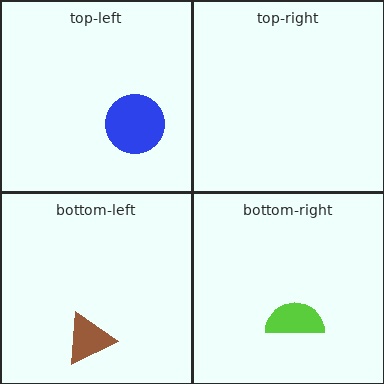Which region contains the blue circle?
The top-left region.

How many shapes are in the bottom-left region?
1.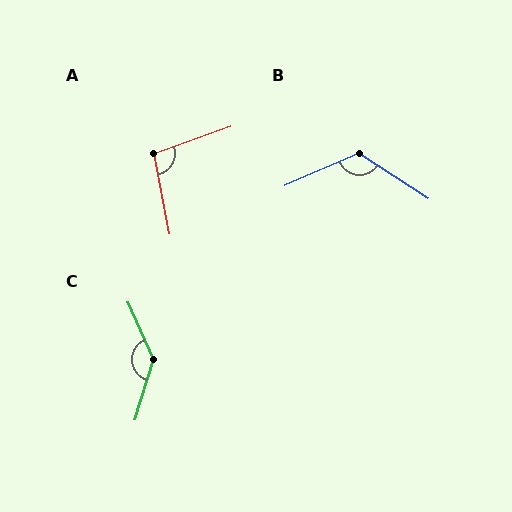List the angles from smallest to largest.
A (99°), B (123°), C (139°).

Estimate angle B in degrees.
Approximately 123 degrees.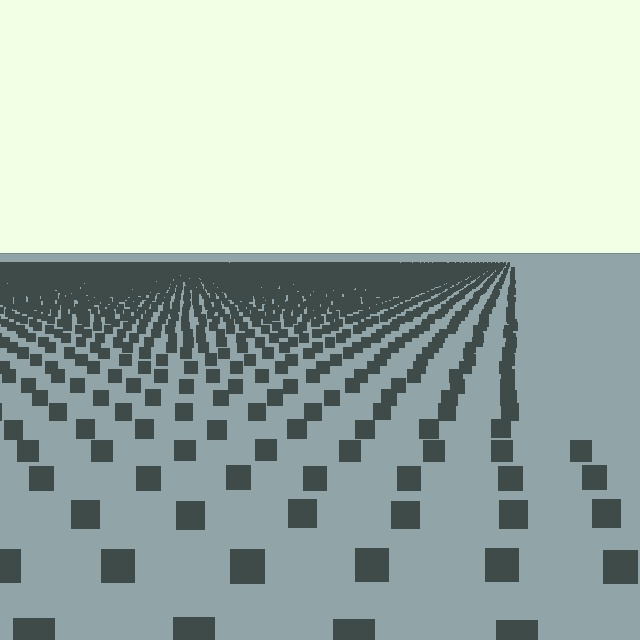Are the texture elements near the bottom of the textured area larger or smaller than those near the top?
Larger. Near the bottom, elements are closer to the viewer and appear at a bigger on-screen size.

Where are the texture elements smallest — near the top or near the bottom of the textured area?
Near the top.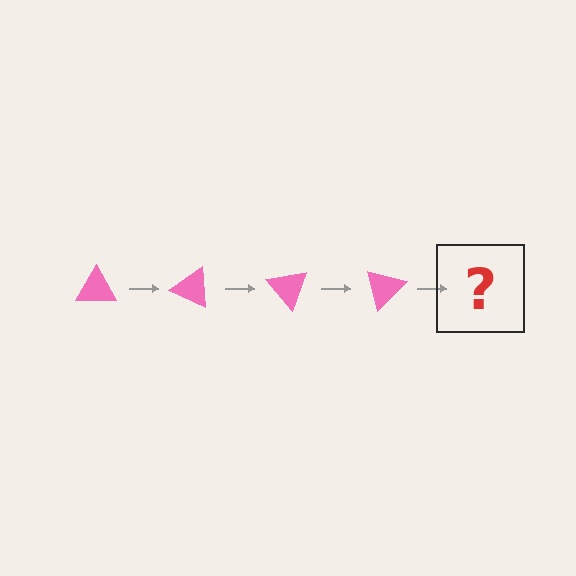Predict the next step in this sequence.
The next step is a pink triangle rotated 100 degrees.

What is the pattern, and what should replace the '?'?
The pattern is that the triangle rotates 25 degrees each step. The '?' should be a pink triangle rotated 100 degrees.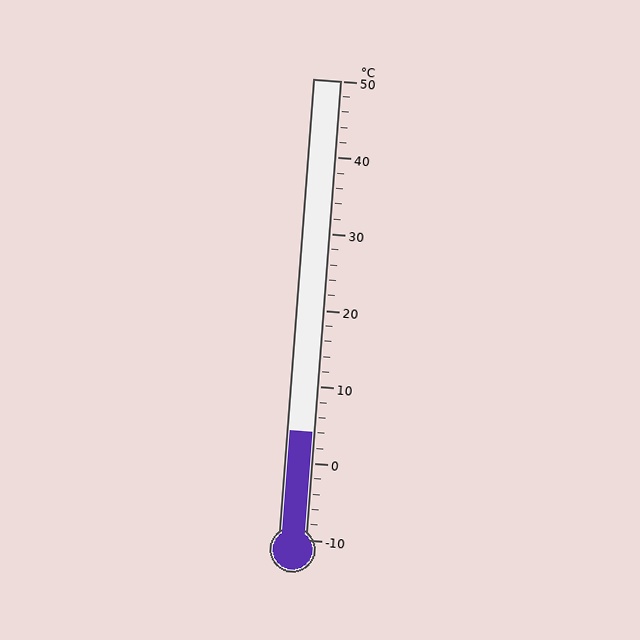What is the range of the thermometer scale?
The thermometer scale ranges from -10°C to 50°C.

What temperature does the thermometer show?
The thermometer shows approximately 4°C.